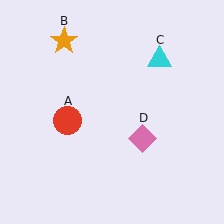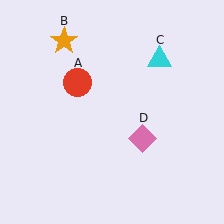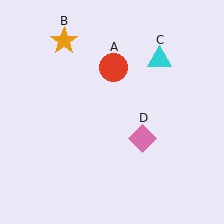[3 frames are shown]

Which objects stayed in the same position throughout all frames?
Orange star (object B) and cyan triangle (object C) and pink diamond (object D) remained stationary.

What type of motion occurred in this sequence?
The red circle (object A) rotated clockwise around the center of the scene.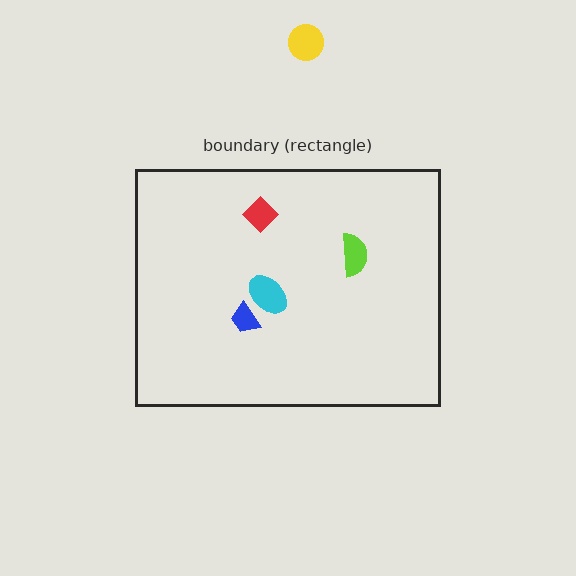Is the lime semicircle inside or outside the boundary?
Inside.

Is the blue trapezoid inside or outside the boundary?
Inside.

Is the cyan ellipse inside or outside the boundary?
Inside.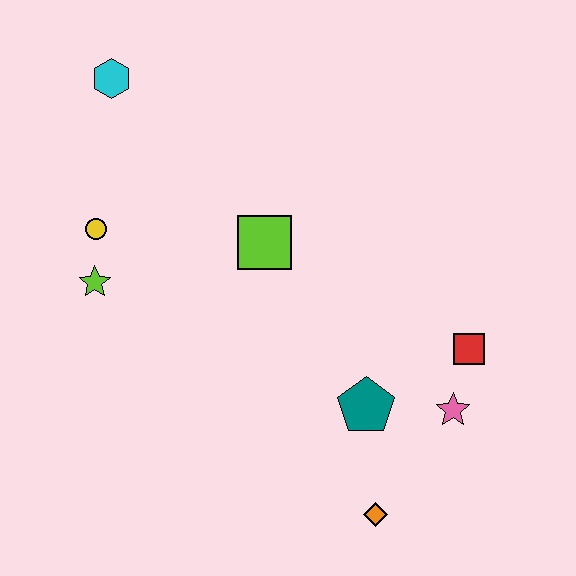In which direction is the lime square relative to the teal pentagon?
The lime square is above the teal pentagon.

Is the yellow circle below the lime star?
No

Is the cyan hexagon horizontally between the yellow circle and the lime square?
Yes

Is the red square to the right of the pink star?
Yes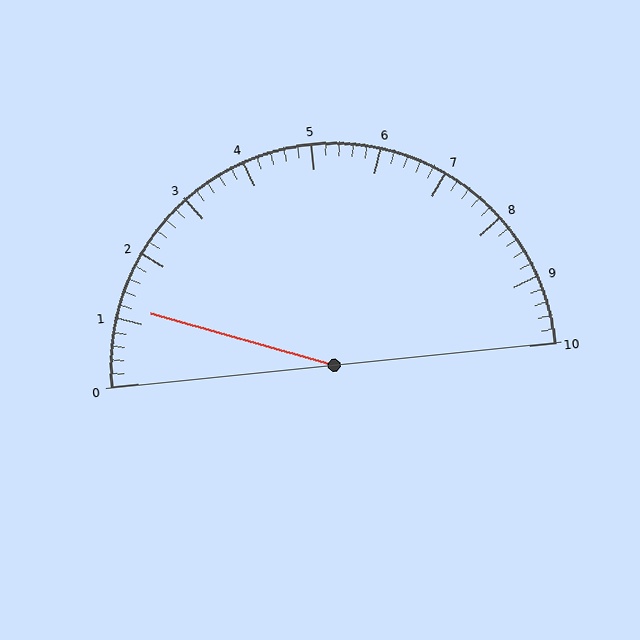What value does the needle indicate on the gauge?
The needle indicates approximately 1.2.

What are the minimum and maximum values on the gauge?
The gauge ranges from 0 to 10.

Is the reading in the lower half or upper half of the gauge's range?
The reading is in the lower half of the range (0 to 10).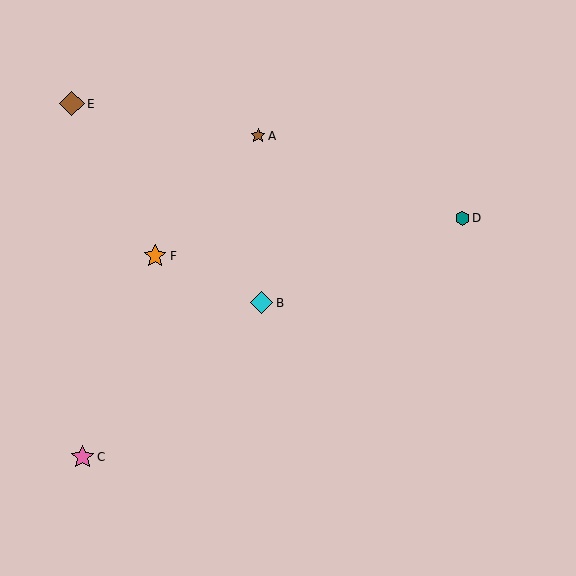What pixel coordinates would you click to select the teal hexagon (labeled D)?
Click at (462, 218) to select the teal hexagon D.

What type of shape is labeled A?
Shape A is a brown star.